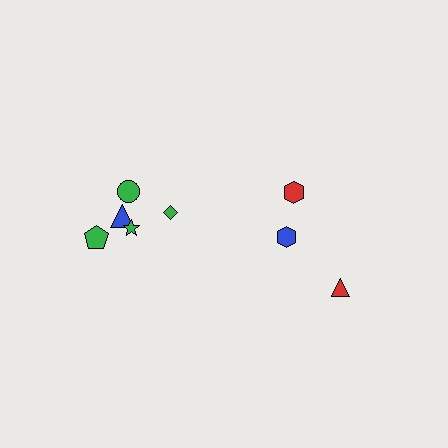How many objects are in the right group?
There are 3 objects.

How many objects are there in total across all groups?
There are 8 objects.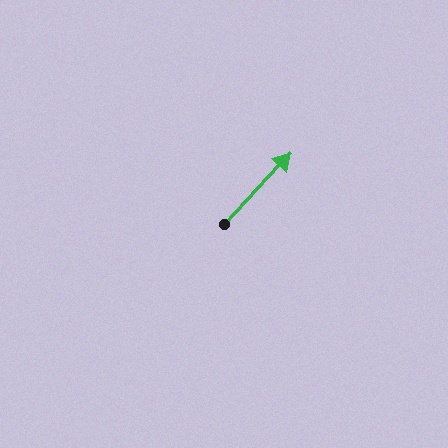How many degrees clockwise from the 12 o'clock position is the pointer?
Approximately 43 degrees.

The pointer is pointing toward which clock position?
Roughly 1 o'clock.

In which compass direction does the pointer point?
Northeast.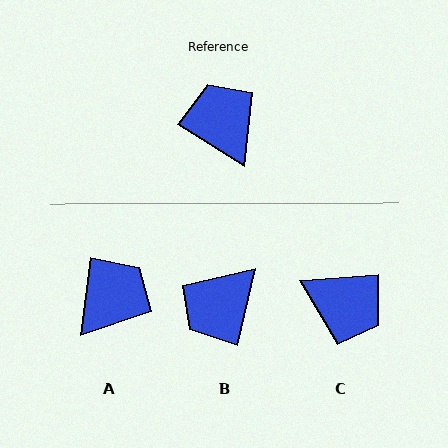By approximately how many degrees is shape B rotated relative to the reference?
Approximately 109 degrees counter-clockwise.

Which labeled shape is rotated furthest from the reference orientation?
C, about 144 degrees away.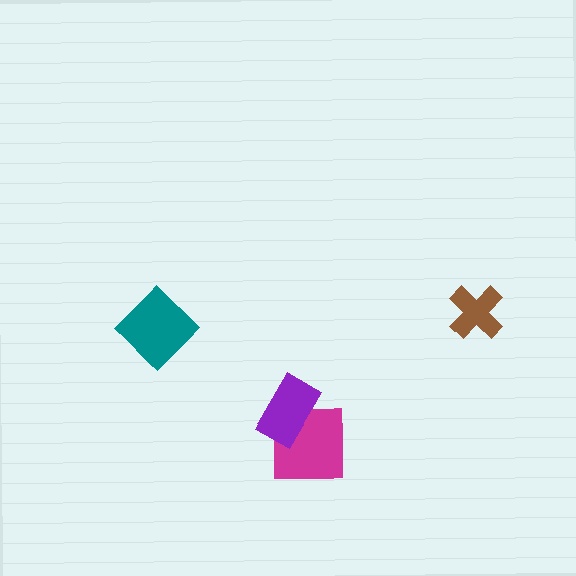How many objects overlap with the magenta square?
1 object overlaps with the magenta square.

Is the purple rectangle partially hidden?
No, no other shape covers it.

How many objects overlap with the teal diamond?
0 objects overlap with the teal diamond.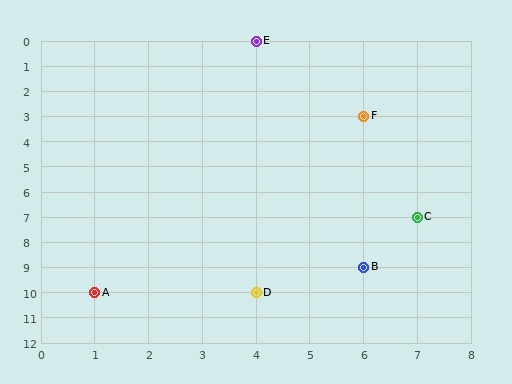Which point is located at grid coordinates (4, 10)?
Point D is at (4, 10).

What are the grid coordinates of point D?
Point D is at grid coordinates (4, 10).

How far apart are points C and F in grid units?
Points C and F are 1 column and 4 rows apart (about 4.1 grid units diagonally).